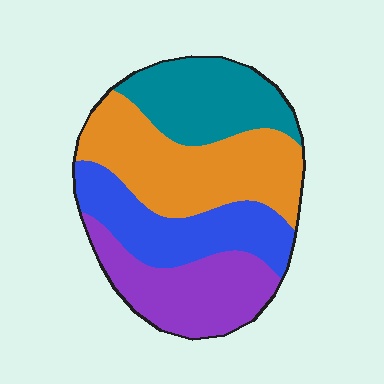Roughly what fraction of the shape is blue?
Blue covers 23% of the shape.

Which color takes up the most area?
Orange, at roughly 35%.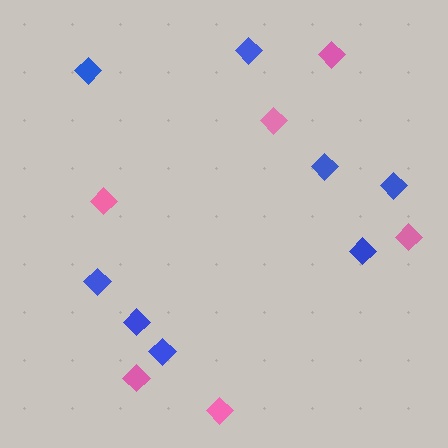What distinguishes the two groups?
There are 2 groups: one group of pink diamonds (6) and one group of blue diamonds (8).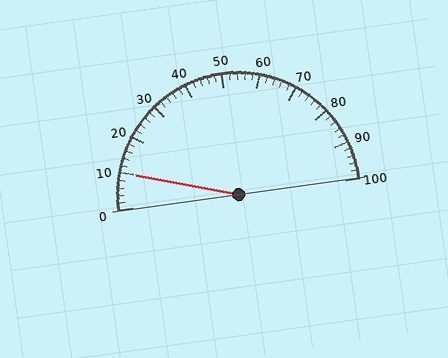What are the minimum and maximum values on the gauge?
The gauge ranges from 0 to 100.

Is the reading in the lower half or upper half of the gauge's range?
The reading is in the lower half of the range (0 to 100).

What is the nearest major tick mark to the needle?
The nearest major tick mark is 10.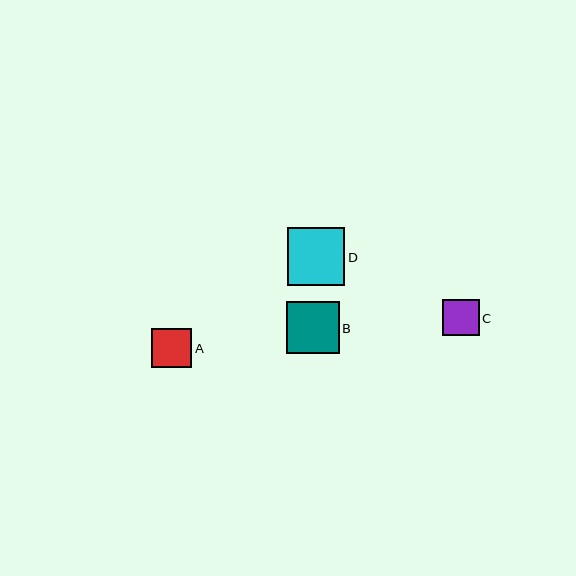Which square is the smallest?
Square C is the smallest with a size of approximately 37 pixels.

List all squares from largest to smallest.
From largest to smallest: D, B, A, C.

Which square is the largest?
Square D is the largest with a size of approximately 57 pixels.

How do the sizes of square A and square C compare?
Square A and square C are approximately the same size.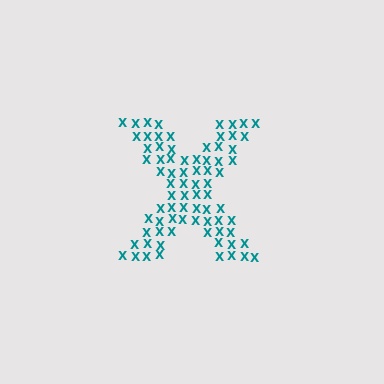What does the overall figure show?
The overall figure shows the letter X.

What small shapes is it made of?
It is made of small letter X's.